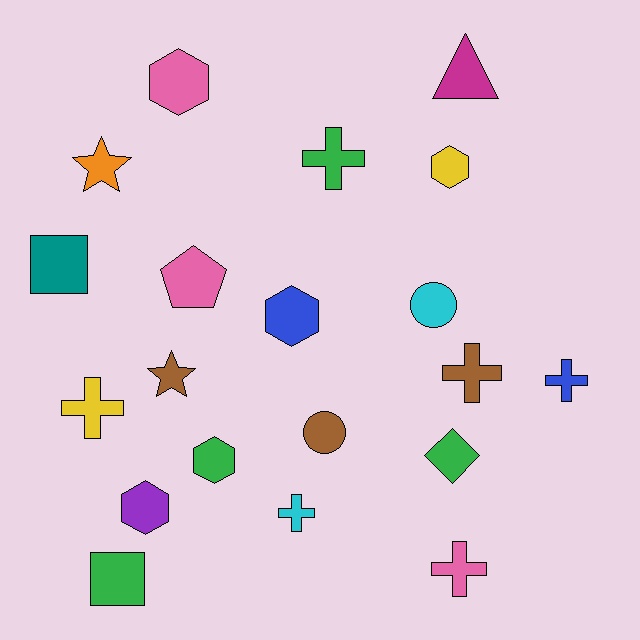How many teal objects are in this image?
There is 1 teal object.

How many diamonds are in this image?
There is 1 diamond.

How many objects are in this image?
There are 20 objects.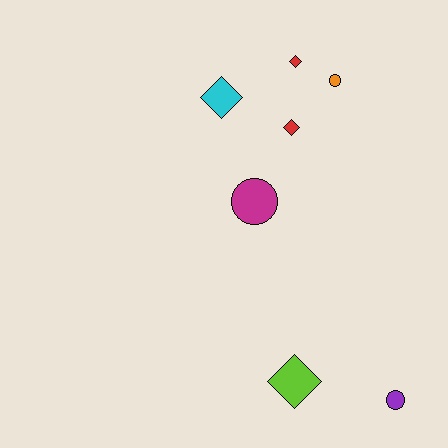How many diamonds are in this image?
There are 4 diamonds.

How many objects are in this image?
There are 7 objects.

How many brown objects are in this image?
There are no brown objects.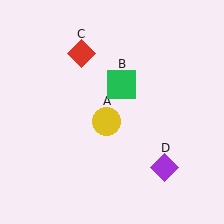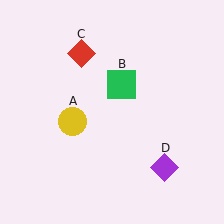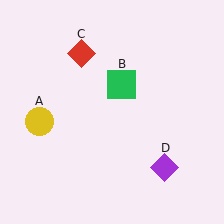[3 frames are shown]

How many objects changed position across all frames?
1 object changed position: yellow circle (object A).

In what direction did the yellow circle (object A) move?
The yellow circle (object A) moved left.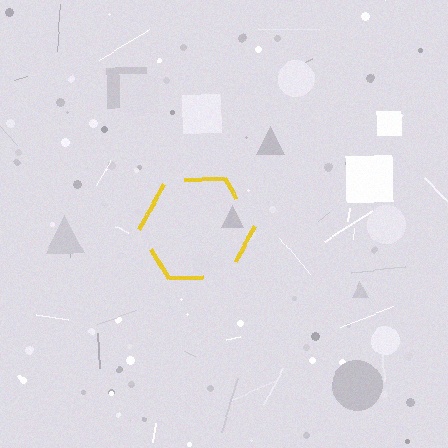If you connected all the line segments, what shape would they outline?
They would outline a hexagon.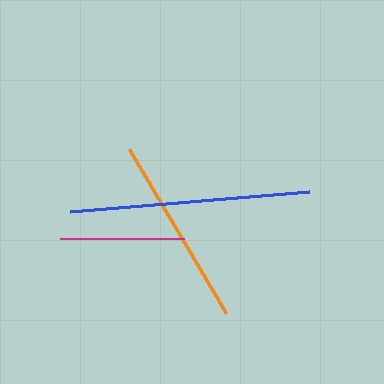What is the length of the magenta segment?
The magenta segment is approximately 124 pixels long.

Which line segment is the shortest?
The magenta line is the shortest at approximately 124 pixels.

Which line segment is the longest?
The blue line is the longest at approximately 240 pixels.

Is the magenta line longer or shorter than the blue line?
The blue line is longer than the magenta line.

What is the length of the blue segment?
The blue segment is approximately 240 pixels long.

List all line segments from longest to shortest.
From longest to shortest: blue, orange, magenta.